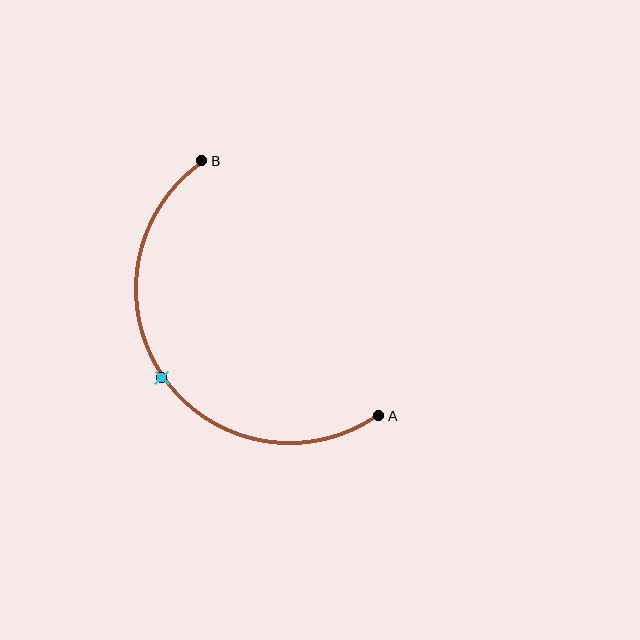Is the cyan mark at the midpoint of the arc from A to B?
Yes. The cyan mark lies on the arc at equal arc-length from both A and B — it is the arc midpoint.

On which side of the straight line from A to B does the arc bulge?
The arc bulges below and to the left of the straight line connecting A and B.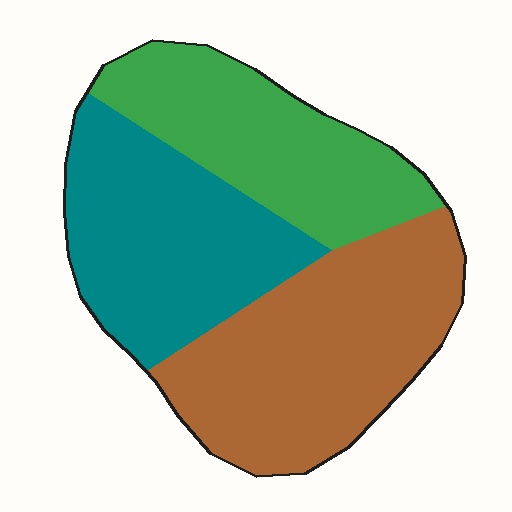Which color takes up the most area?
Brown, at roughly 40%.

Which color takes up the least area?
Green, at roughly 30%.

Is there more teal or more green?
Teal.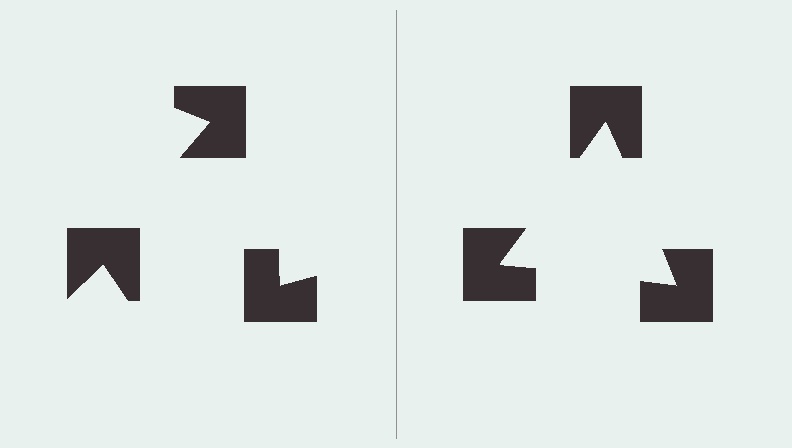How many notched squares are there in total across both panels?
6 — 3 on each side.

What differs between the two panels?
The notched squares are positioned identically on both sides; only the wedge orientations differ. On the right they align to a triangle; on the left they are misaligned.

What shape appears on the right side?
An illusory triangle.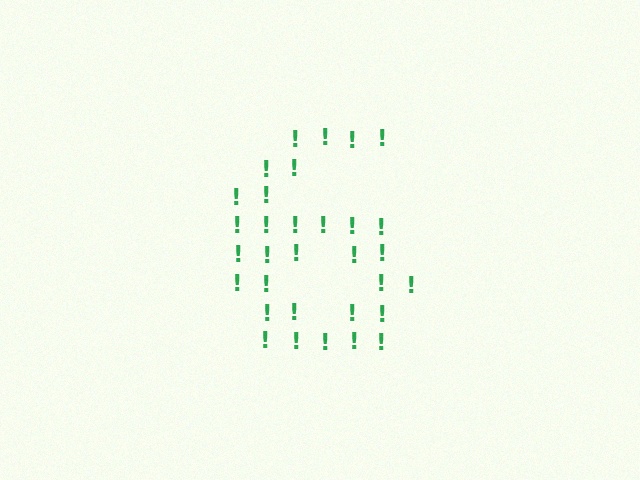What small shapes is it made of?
It is made of small exclamation marks.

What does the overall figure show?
The overall figure shows the digit 6.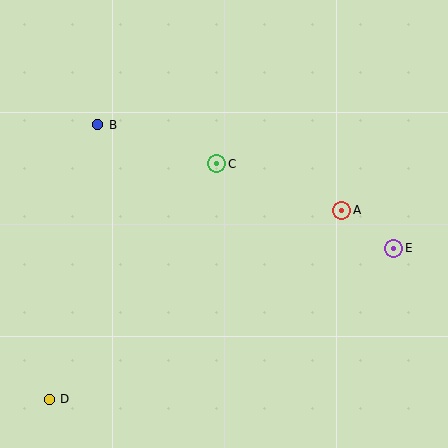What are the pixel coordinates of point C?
Point C is at (217, 164).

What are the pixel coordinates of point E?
Point E is at (394, 248).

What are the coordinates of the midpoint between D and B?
The midpoint between D and B is at (74, 262).